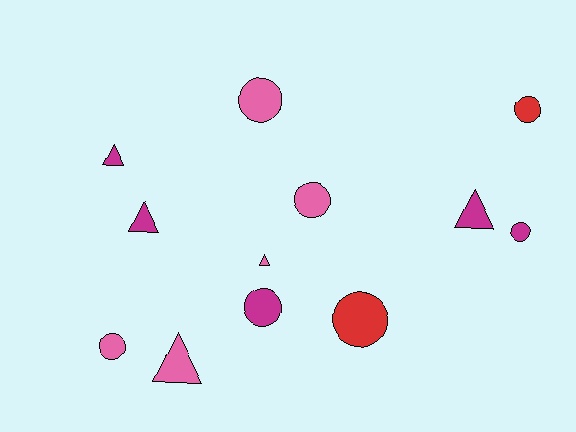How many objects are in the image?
There are 12 objects.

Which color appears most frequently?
Pink, with 5 objects.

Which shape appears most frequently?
Circle, with 7 objects.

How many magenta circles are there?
There are 2 magenta circles.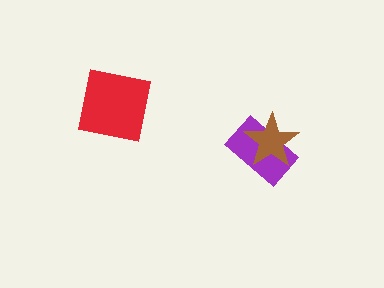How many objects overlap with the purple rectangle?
1 object overlaps with the purple rectangle.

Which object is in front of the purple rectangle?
The brown star is in front of the purple rectangle.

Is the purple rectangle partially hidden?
Yes, it is partially covered by another shape.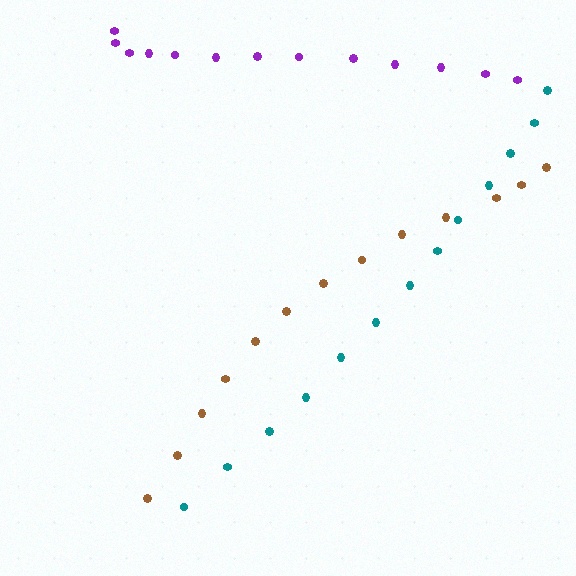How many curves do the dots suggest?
There are 3 distinct paths.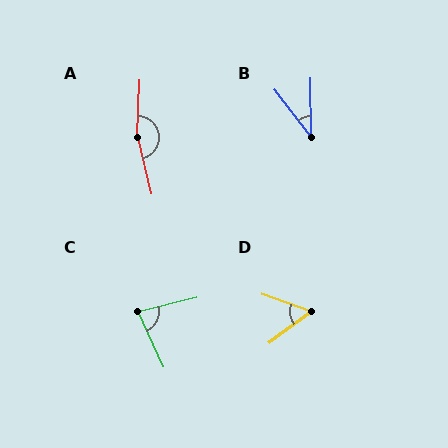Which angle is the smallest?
B, at approximately 37 degrees.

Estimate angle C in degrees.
Approximately 79 degrees.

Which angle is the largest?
A, at approximately 164 degrees.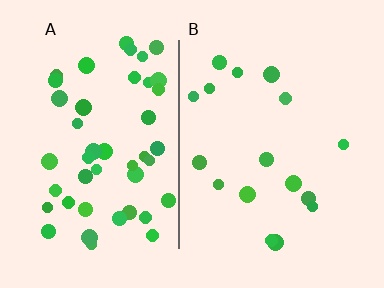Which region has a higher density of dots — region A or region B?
A (the left).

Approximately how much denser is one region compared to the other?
Approximately 2.9× — region A over region B.